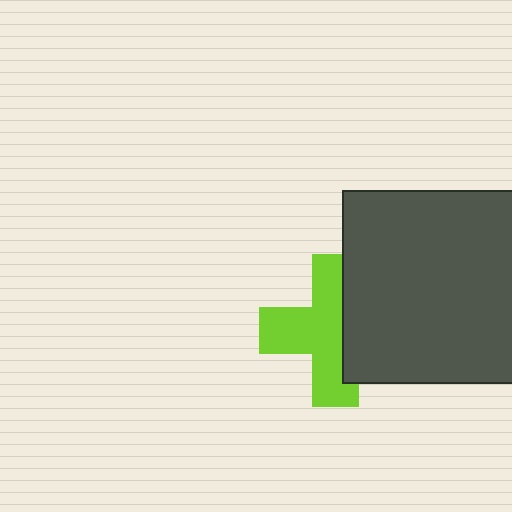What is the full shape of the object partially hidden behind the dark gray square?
The partially hidden object is a lime cross.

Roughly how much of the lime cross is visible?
About half of it is visible (roughly 61%).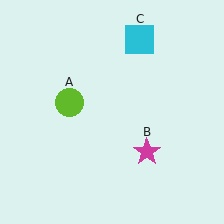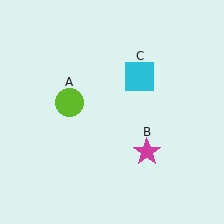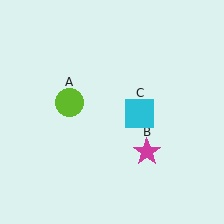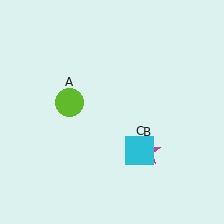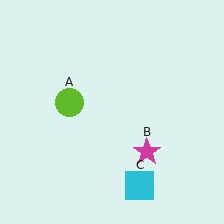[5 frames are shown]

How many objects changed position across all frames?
1 object changed position: cyan square (object C).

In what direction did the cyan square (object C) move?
The cyan square (object C) moved down.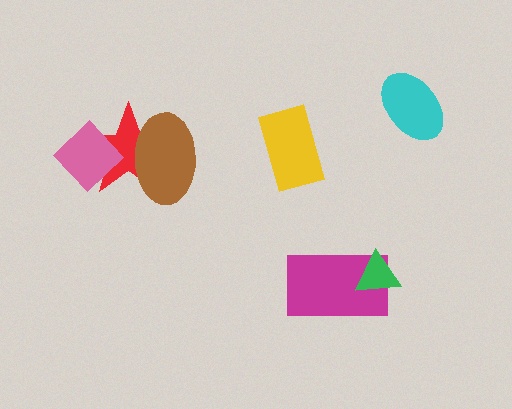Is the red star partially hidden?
Yes, it is partially covered by another shape.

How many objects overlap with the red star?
2 objects overlap with the red star.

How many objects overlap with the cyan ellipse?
0 objects overlap with the cyan ellipse.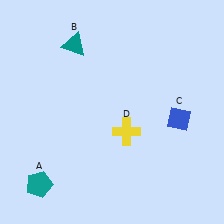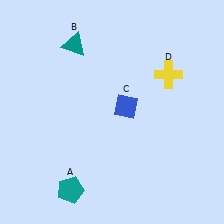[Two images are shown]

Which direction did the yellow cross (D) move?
The yellow cross (D) moved up.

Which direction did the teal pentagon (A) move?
The teal pentagon (A) moved right.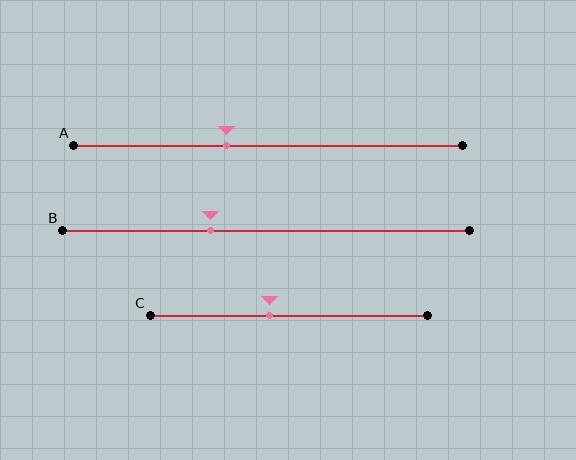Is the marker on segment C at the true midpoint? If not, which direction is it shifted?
No, the marker on segment C is shifted to the left by about 7% of the segment length.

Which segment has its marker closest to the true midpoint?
Segment C has its marker closest to the true midpoint.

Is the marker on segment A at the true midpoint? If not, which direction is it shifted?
No, the marker on segment A is shifted to the left by about 11% of the segment length.